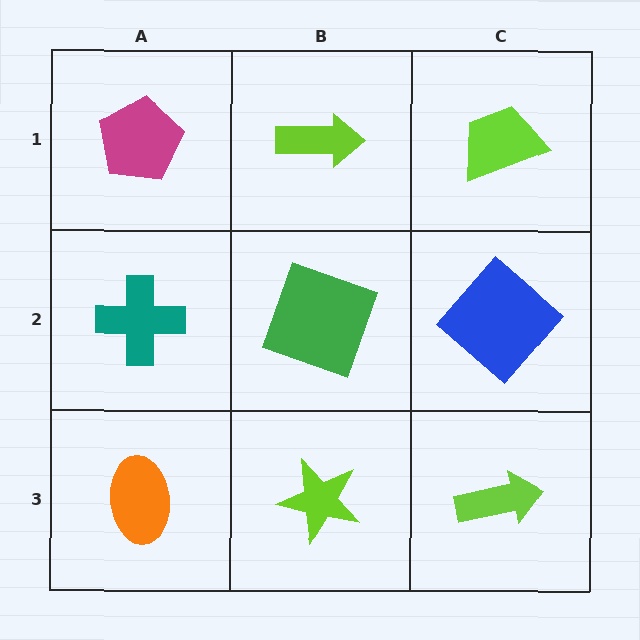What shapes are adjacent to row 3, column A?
A teal cross (row 2, column A), a lime star (row 3, column B).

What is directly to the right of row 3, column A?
A lime star.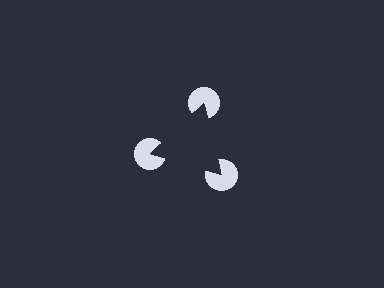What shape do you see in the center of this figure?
An illusory triangle — its edges are inferred from the aligned wedge cuts in the pac-man discs, not physically drawn.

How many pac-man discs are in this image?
There are 3 — one at each vertex of the illusory triangle.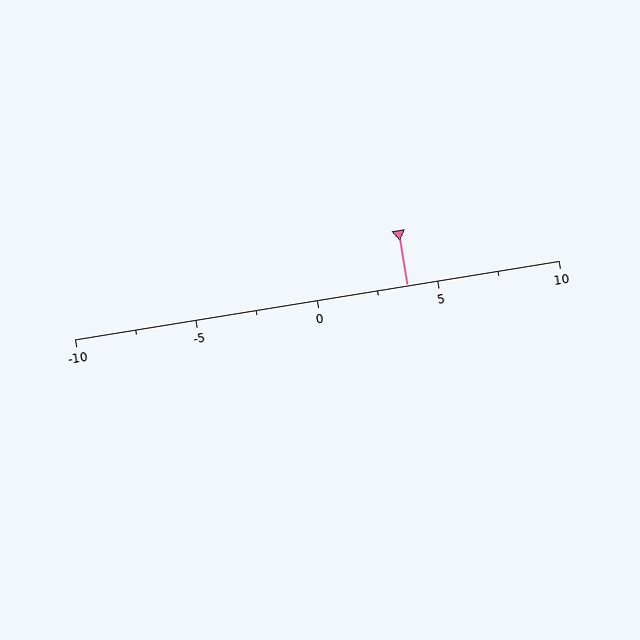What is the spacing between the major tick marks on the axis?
The major ticks are spaced 5 apart.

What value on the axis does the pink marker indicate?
The marker indicates approximately 3.8.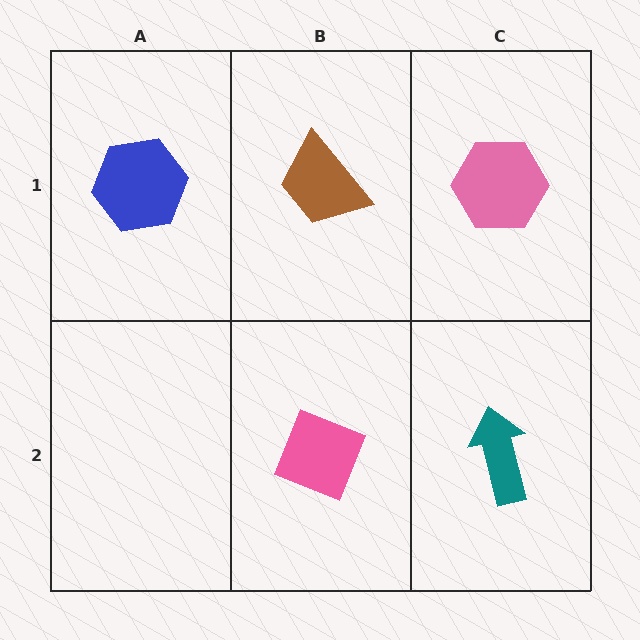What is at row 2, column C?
A teal arrow.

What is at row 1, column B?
A brown trapezoid.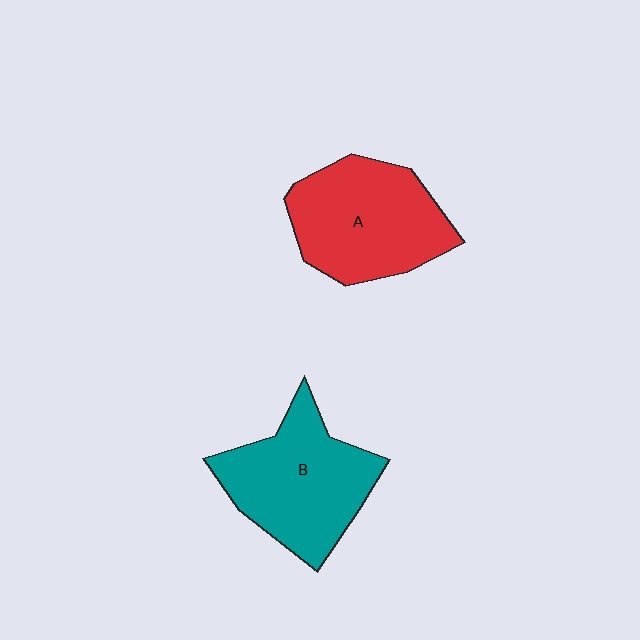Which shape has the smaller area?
Shape A (red).